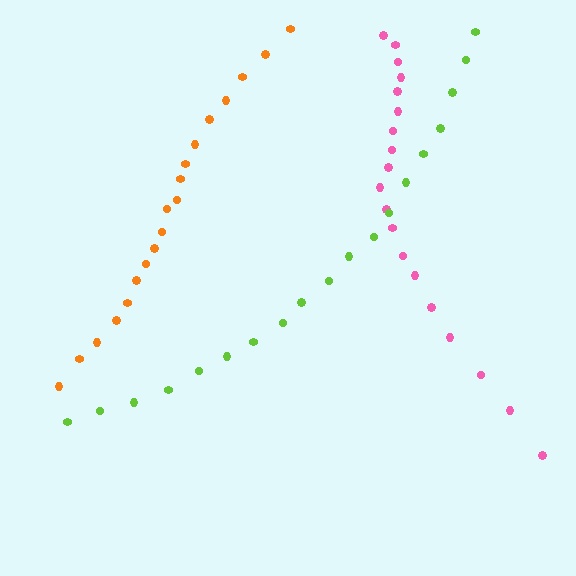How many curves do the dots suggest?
There are 3 distinct paths.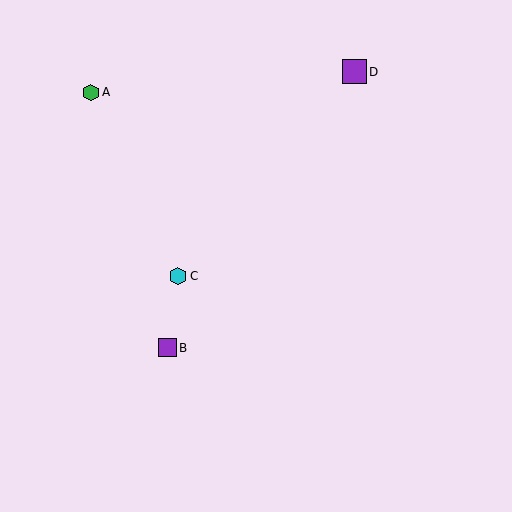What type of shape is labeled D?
Shape D is a purple square.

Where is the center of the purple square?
The center of the purple square is at (167, 348).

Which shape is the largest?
The purple square (labeled D) is the largest.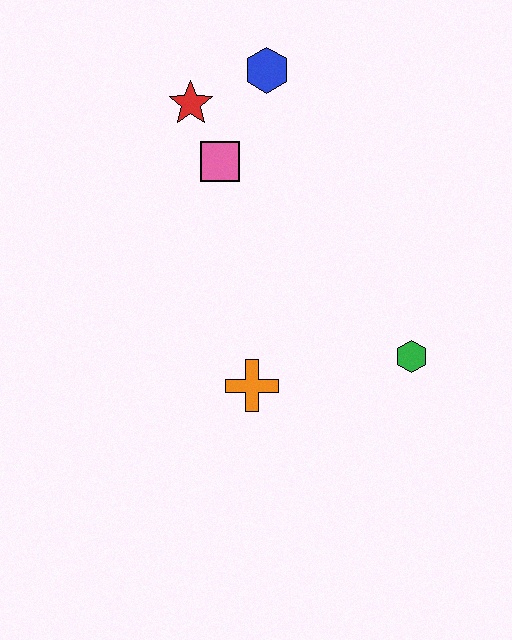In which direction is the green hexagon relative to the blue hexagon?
The green hexagon is below the blue hexagon.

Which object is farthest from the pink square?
The green hexagon is farthest from the pink square.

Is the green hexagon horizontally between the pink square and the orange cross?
No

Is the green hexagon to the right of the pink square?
Yes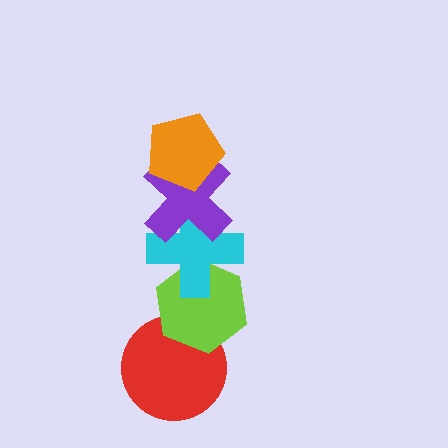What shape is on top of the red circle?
The lime hexagon is on top of the red circle.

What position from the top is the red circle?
The red circle is 5th from the top.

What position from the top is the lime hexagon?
The lime hexagon is 4th from the top.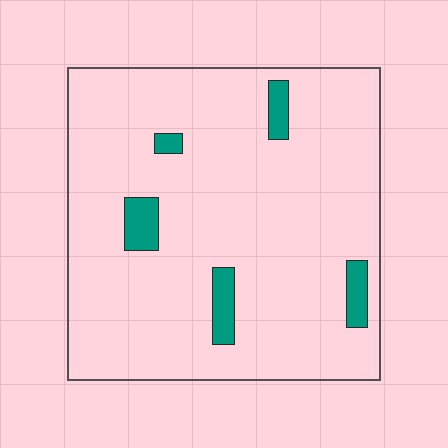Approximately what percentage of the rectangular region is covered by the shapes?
Approximately 5%.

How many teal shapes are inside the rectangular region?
5.